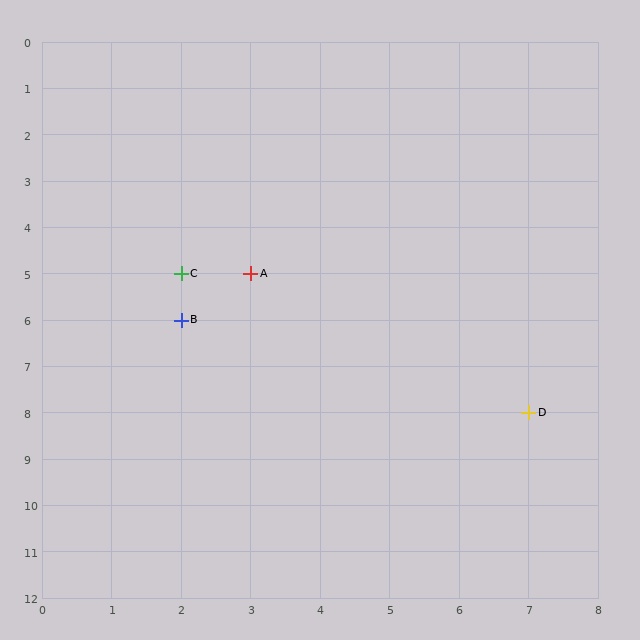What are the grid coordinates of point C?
Point C is at grid coordinates (2, 5).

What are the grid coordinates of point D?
Point D is at grid coordinates (7, 8).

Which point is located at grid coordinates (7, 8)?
Point D is at (7, 8).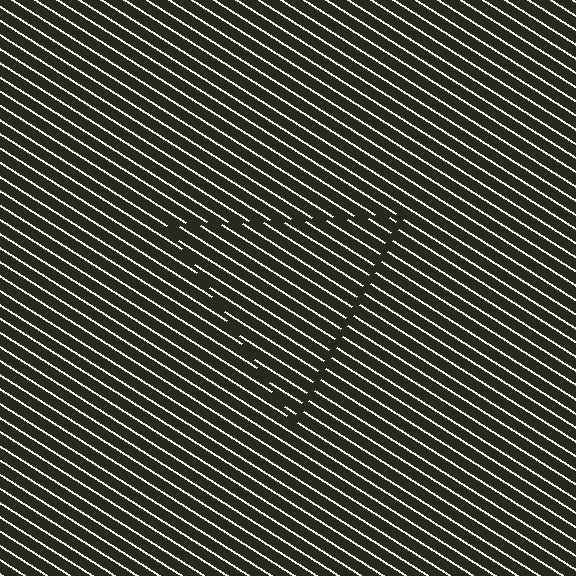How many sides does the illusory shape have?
3 sides — the line-ends trace a triangle.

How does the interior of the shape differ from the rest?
The interior of the shape contains the same grating, shifted by half a period — the contour is defined by the phase discontinuity where line-ends from the inner and outer gratings abut.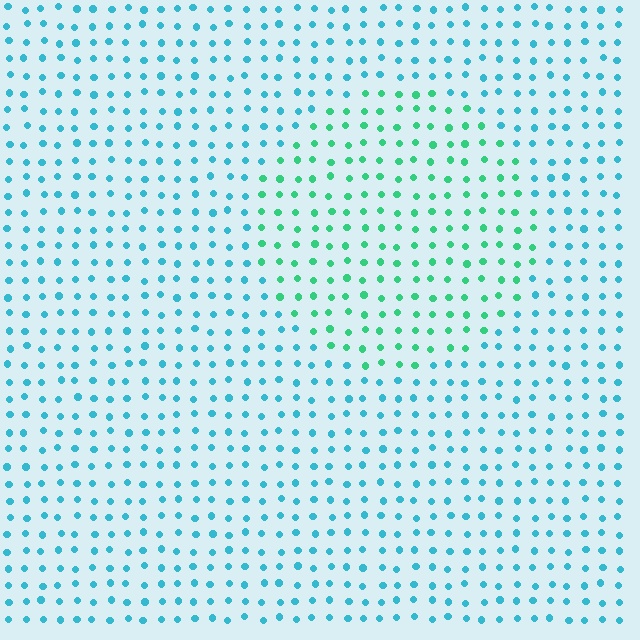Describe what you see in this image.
The image is filled with small cyan elements in a uniform arrangement. A circle-shaped region is visible where the elements are tinted to a slightly different hue, forming a subtle color boundary.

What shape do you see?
I see a circle.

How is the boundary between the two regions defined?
The boundary is defined purely by a slight shift in hue (about 39 degrees). Spacing, size, and orientation are identical on both sides.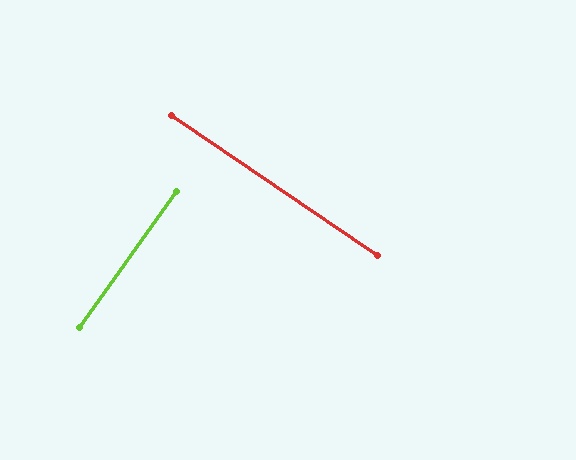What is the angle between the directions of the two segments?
Approximately 89 degrees.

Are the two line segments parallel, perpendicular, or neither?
Perpendicular — they meet at approximately 89°.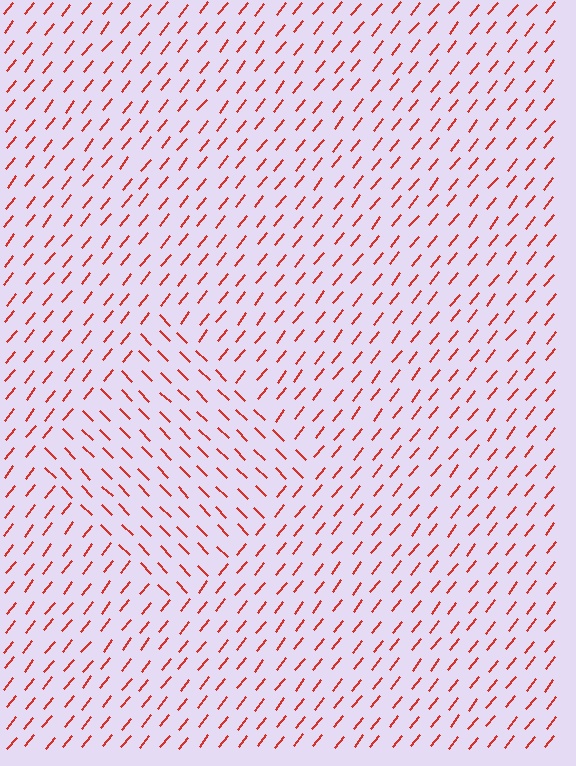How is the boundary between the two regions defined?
The boundary is defined purely by a change in line orientation (approximately 83 degrees difference). All lines are the same color and thickness.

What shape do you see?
I see a diamond.